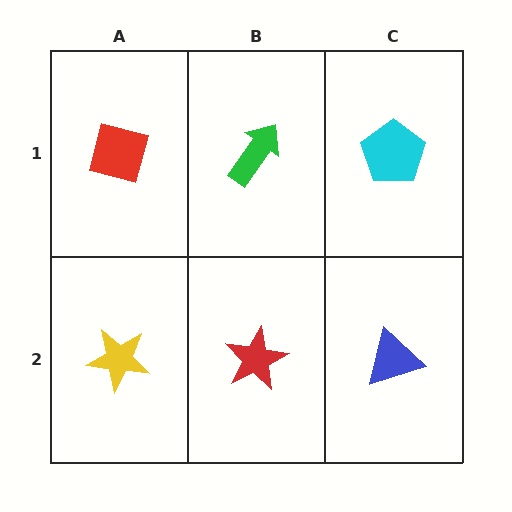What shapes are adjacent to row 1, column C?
A blue triangle (row 2, column C), a green arrow (row 1, column B).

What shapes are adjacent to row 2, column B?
A green arrow (row 1, column B), a yellow star (row 2, column A), a blue triangle (row 2, column C).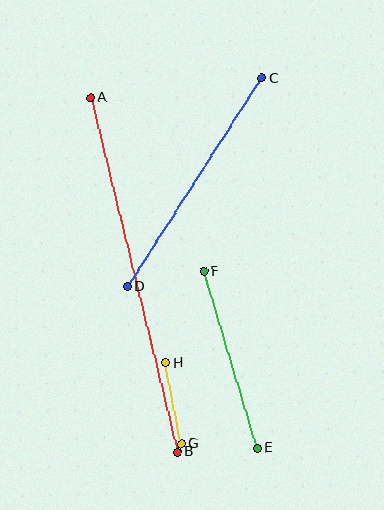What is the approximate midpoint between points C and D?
The midpoint is at approximately (194, 183) pixels.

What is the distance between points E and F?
The distance is approximately 184 pixels.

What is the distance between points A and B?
The distance is approximately 365 pixels.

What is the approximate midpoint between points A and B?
The midpoint is at approximately (134, 275) pixels.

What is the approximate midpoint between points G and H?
The midpoint is at approximately (173, 403) pixels.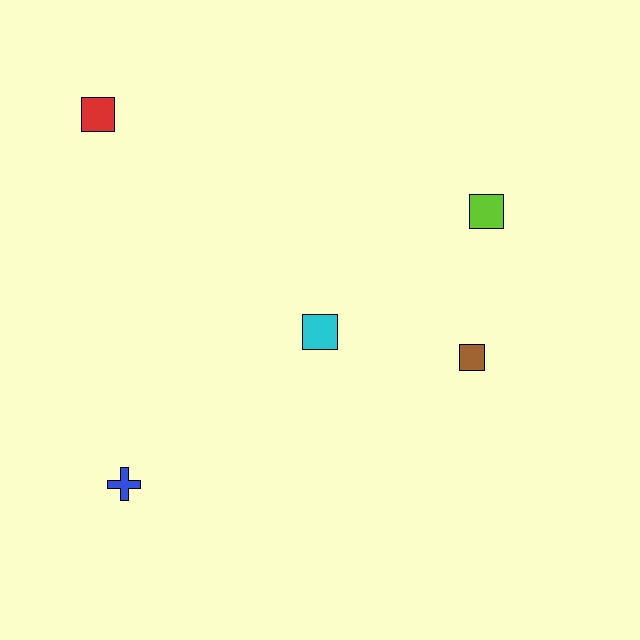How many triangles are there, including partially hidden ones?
There are no triangles.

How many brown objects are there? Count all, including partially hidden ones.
There is 1 brown object.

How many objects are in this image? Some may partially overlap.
There are 5 objects.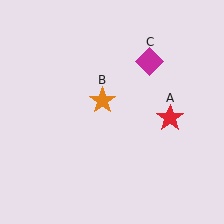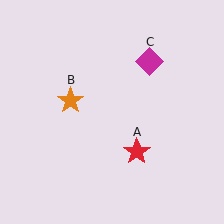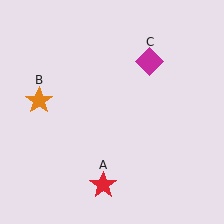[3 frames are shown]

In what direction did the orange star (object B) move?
The orange star (object B) moved left.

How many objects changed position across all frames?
2 objects changed position: red star (object A), orange star (object B).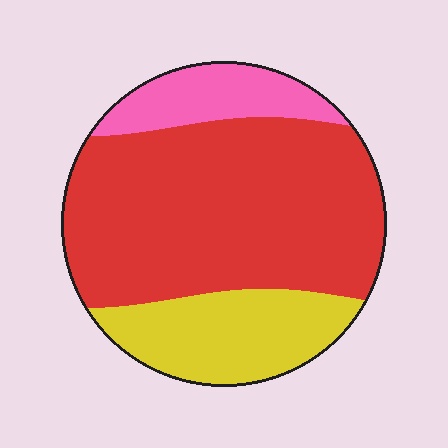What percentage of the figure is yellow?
Yellow takes up less than a quarter of the figure.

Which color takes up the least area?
Pink, at roughly 15%.